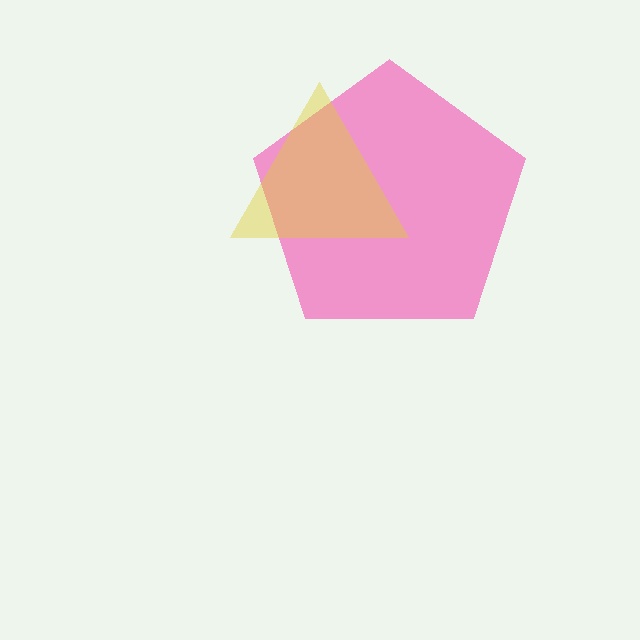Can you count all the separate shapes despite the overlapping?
Yes, there are 2 separate shapes.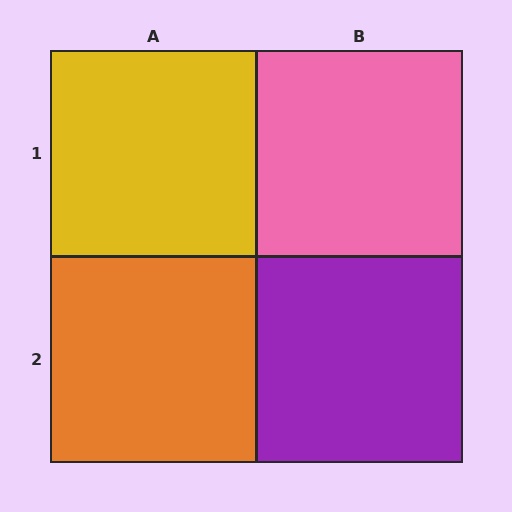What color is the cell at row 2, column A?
Orange.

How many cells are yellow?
1 cell is yellow.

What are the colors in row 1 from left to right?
Yellow, pink.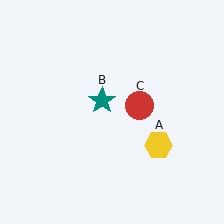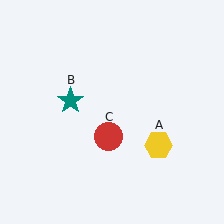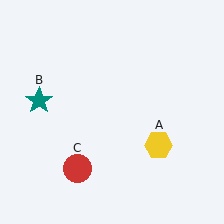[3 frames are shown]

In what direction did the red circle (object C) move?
The red circle (object C) moved down and to the left.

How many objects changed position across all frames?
2 objects changed position: teal star (object B), red circle (object C).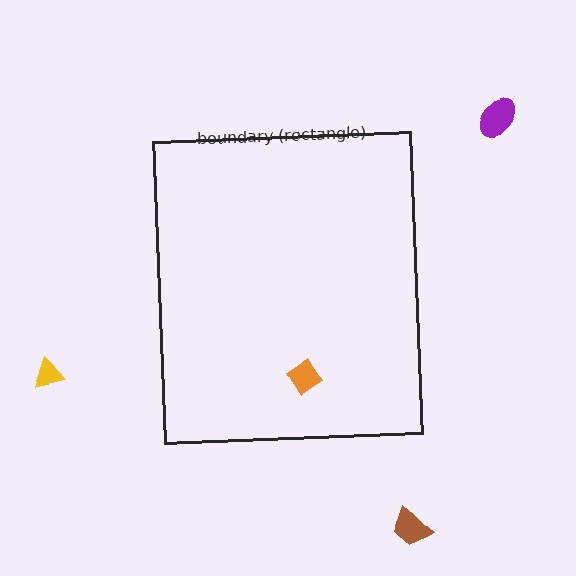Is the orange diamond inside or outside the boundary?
Inside.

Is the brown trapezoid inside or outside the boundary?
Outside.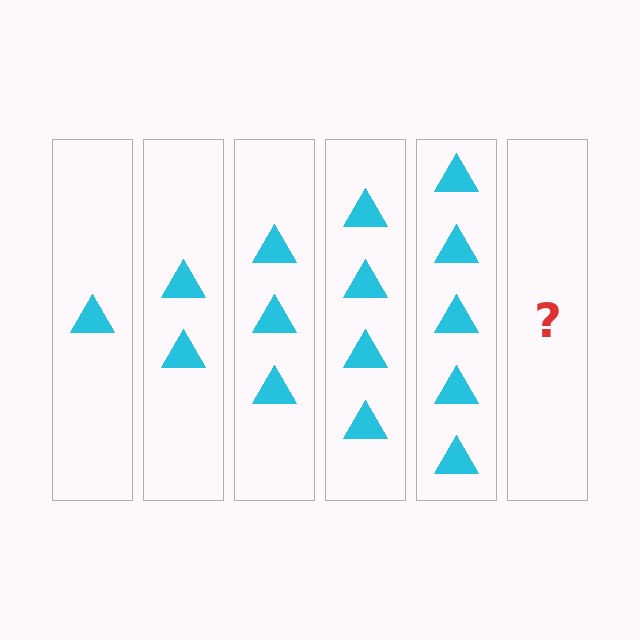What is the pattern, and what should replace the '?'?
The pattern is that each step adds one more triangle. The '?' should be 6 triangles.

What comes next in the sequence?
The next element should be 6 triangles.